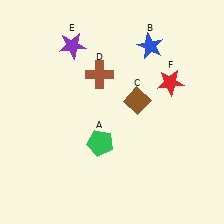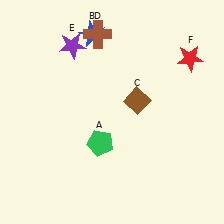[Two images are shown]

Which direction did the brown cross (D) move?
The brown cross (D) moved up.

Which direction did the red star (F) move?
The red star (F) moved up.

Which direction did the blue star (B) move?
The blue star (B) moved left.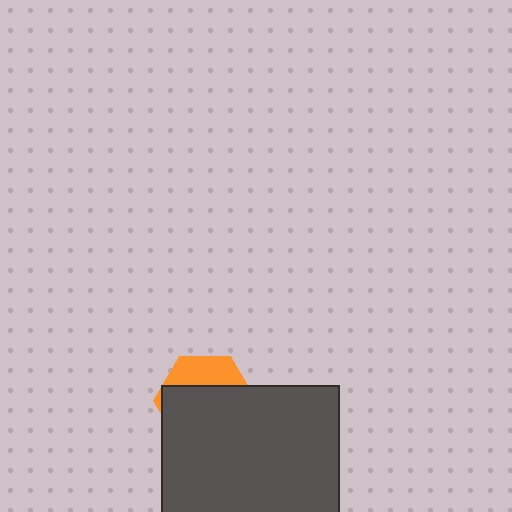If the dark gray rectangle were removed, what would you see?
You would see the complete orange hexagon.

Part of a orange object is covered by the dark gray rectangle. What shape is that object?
It is a hexagon.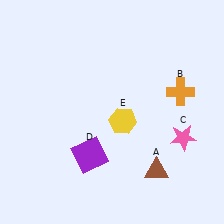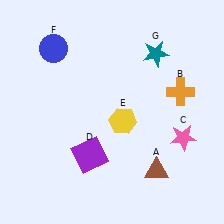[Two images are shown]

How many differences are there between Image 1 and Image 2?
There are 2 differences between the two images.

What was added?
A blue circle (F), a teal star (G) were added in Image 2.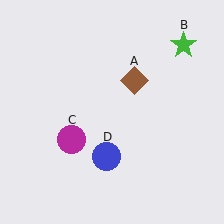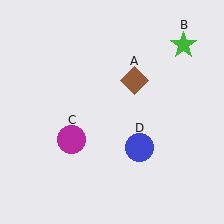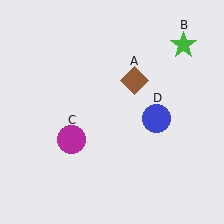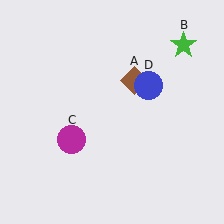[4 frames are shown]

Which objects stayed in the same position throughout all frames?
Brown diamond (object A) and green star (object B) and magenta circle (object C) remained stationary.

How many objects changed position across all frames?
1 object changed position: blue circle (object D).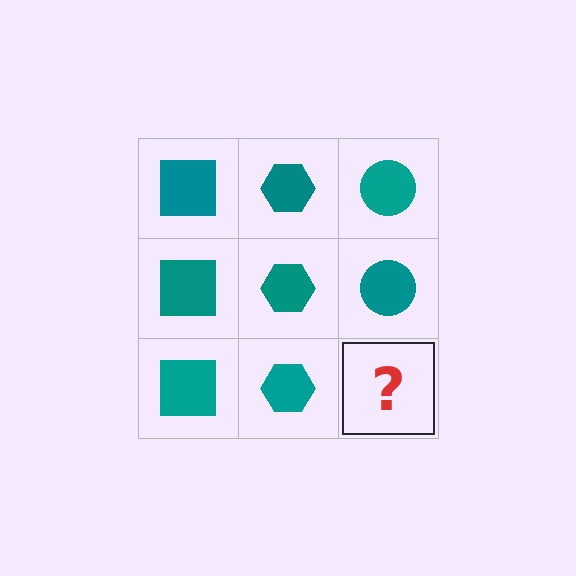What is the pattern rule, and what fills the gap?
The rule is that each column has a consistent shape. The gap should be filled with a teal circle.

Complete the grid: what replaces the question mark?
The question mark should be replaced with a teal circle.